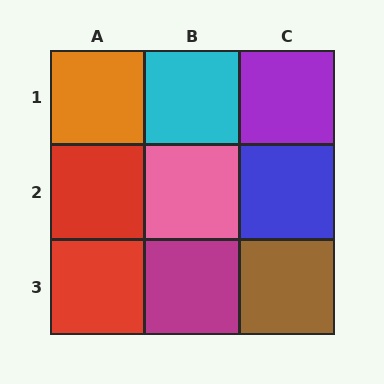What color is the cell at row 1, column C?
Purple.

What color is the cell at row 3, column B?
Magenta.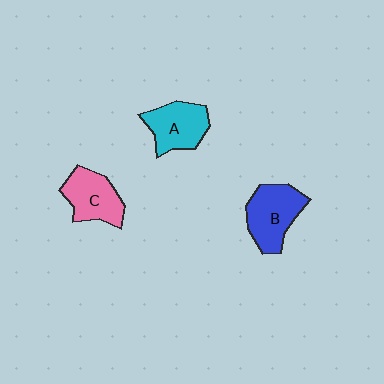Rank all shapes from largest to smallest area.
From largest to smallest: B (blue), A (cyan), C (pink).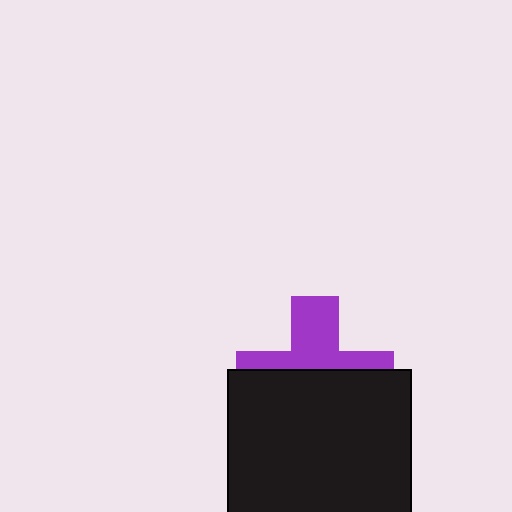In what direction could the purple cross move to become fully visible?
The purple cross could move up. That would shift it out from behind the black square entirely.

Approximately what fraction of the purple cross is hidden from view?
Roughly 57% of the purple cross is hidden behind the black square.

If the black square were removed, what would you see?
You would see the complete purple cross.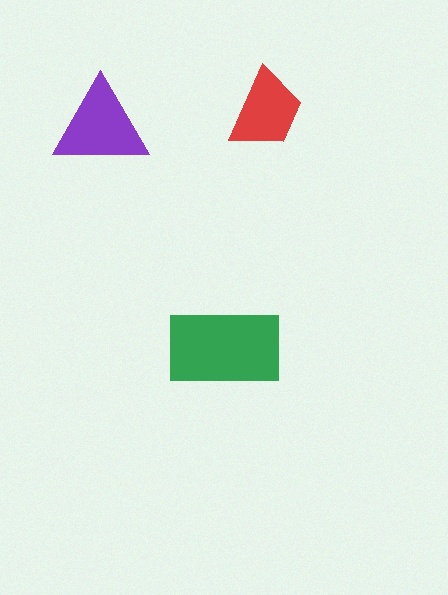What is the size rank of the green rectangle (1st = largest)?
1st.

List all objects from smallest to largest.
The red trapezoid, the purple triangle, the green rectangle.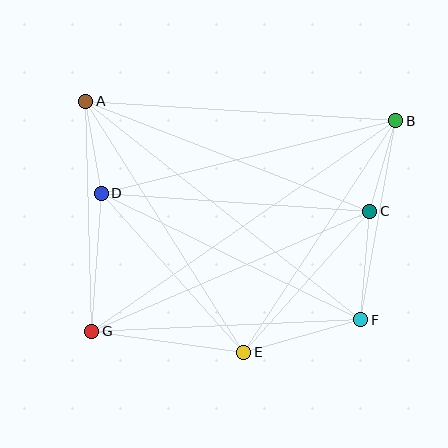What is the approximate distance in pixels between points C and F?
The distance between C and F is approximately 109 pixels.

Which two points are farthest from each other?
Points B and G are farthest from each other.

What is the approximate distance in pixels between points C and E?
The distance between C and E is approximately 189 pixels.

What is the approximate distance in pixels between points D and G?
The distance between D and G is approximately 138 pixels.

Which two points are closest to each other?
Points A and D are closest to each other.